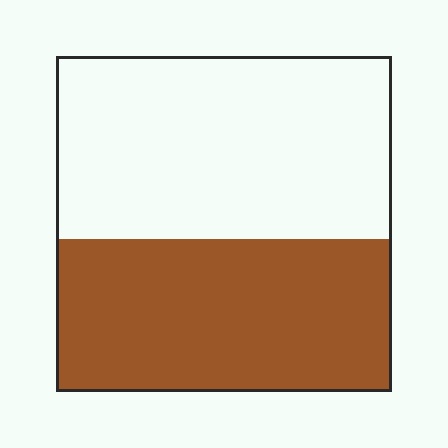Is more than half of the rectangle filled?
No.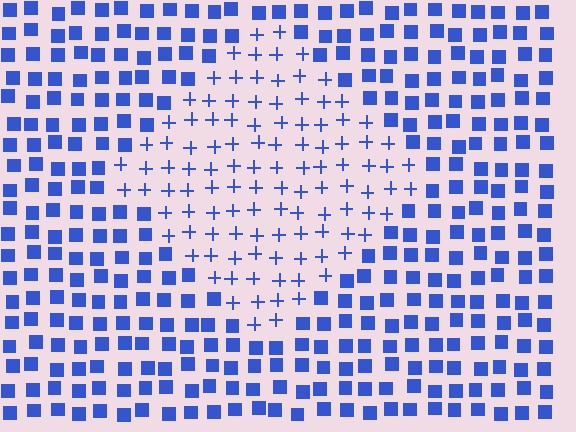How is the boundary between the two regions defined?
The boundary is defined by a change in element shape: plus signs inside vs. squares outside. All elements share the same color and spacing.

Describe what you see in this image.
The image is filled with small blue elements arranged in a uniform grid. A diamond-shaped region contains plus signs, while the surrounding area contains squares. The boundary is defined purely by the change in element shape.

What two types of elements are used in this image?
The image uses plus signs inside the diamond region and squares outside it.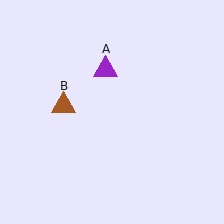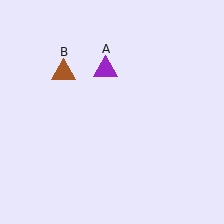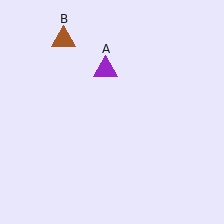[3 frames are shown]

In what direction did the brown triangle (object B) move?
The brown triangle (object B) moved up.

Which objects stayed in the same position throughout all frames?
Purple triangle (object A) remained stationary.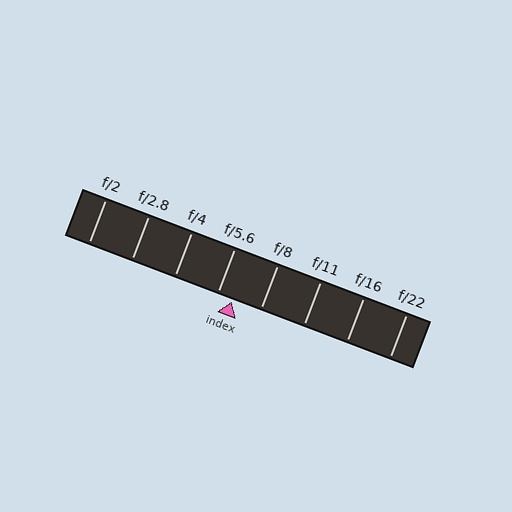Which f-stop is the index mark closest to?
The index mark is closest to f/5.6.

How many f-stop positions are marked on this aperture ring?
There are 8 f-stop positions marked.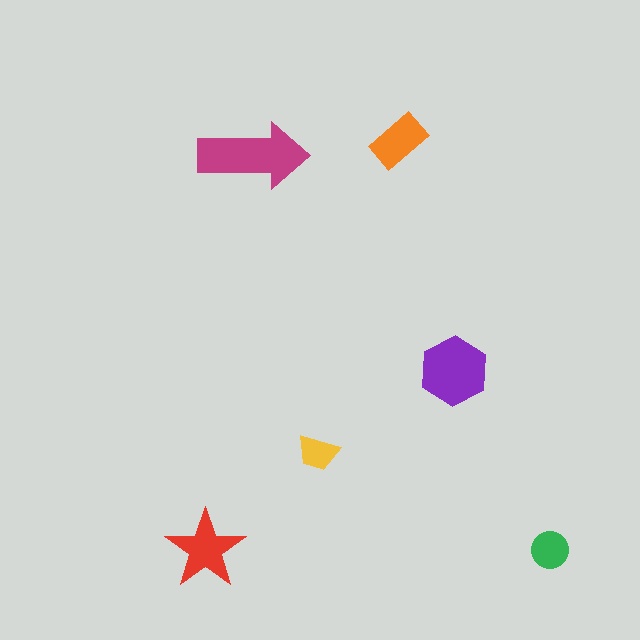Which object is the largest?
The magenta arrow.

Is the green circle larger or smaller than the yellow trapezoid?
Larger.